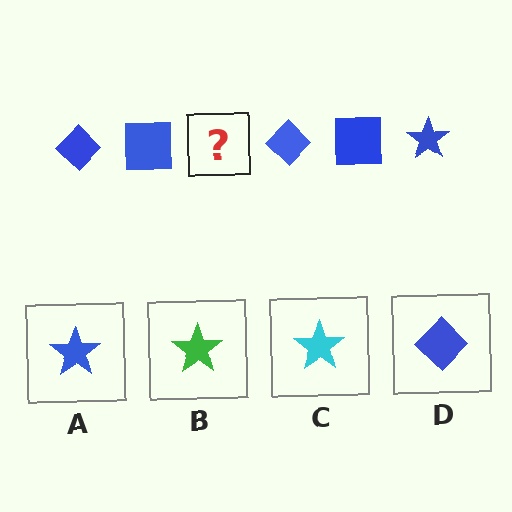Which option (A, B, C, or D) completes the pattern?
A.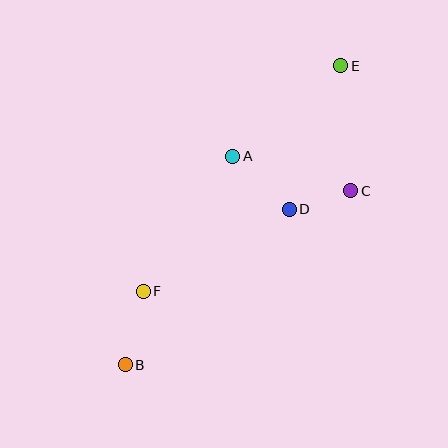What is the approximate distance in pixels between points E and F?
The distance between E and F is approximately 300 pixels.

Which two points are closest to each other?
Points C and D are closest to each other.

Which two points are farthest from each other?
Points B and E are farthest from each other.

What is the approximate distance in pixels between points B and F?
The distance between B and F is approximately 76 pixels.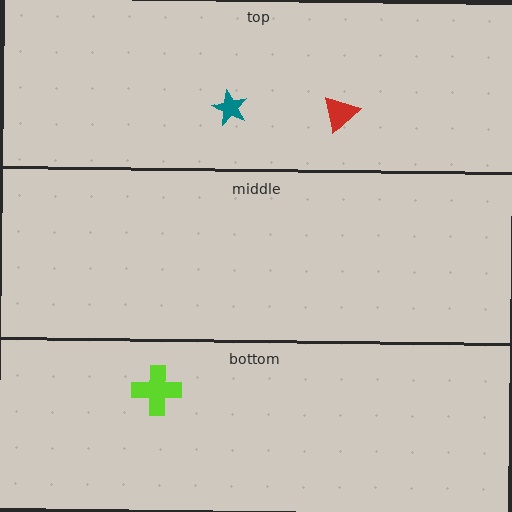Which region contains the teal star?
The top region.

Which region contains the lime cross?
The bottom region.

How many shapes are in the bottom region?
1.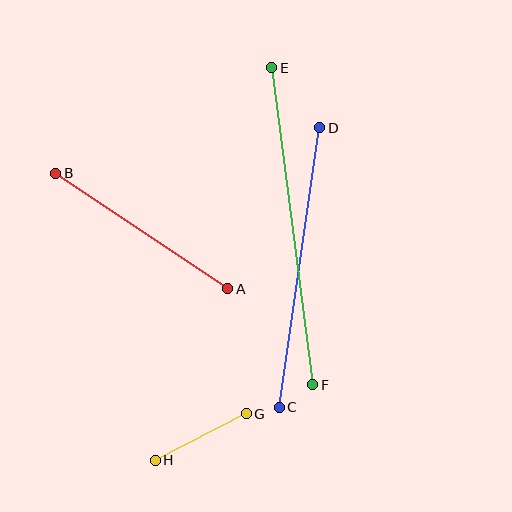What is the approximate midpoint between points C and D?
The midpoint is at approximately (300, 268) pixels.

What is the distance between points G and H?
The distance is approximately 102 pixels.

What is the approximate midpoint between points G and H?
The midpoint is at approximately (201, 437) pixels.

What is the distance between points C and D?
The distance is approximately 283 pixels.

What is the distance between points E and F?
The distance is approximately 319 pixels.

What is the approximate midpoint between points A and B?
The midpoint is at approximately (142, 231) pixels.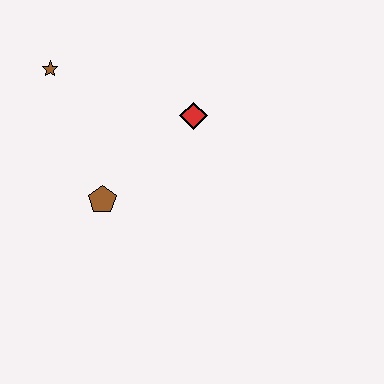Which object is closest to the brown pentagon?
The red diamond is closest to the brown pentagon.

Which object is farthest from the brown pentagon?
The brown star is farthest from the brown pentagon.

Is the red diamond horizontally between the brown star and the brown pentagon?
No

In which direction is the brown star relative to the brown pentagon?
The brown star is above the brown pentagon.